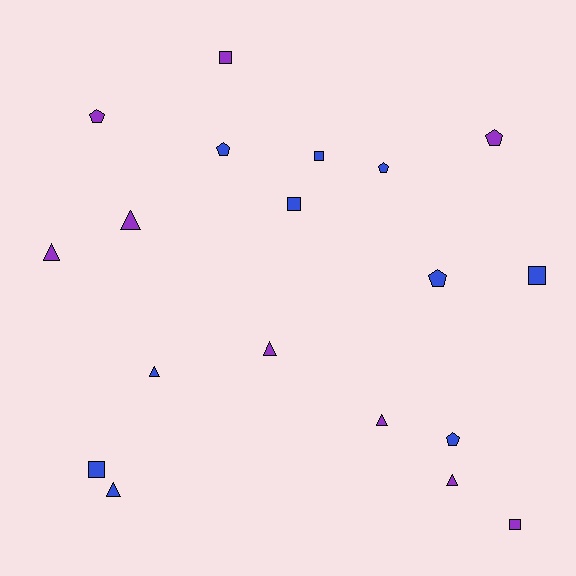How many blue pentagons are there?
There are 4 blue pentagons.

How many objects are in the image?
There are 19 objects.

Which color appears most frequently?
Blue, with 10 objects.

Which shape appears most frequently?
Triangle, with 7 objects.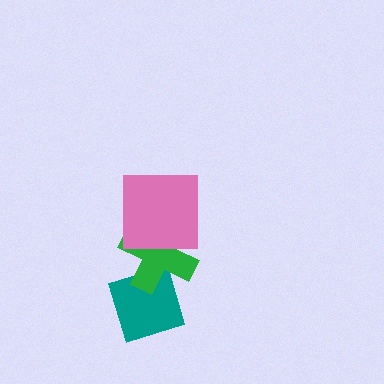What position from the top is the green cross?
The green cross is 2nd from the top.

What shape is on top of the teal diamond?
The green cross is on top of the teal diamond.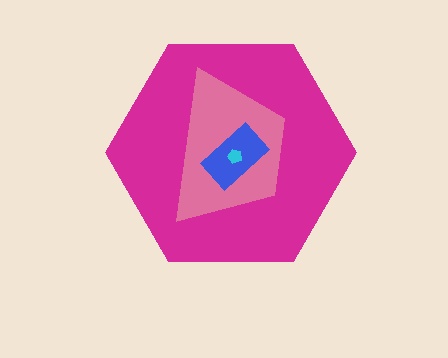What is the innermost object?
The cyan pentagon.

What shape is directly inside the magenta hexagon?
The pink trapezoid.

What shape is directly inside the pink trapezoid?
The blue rectangle.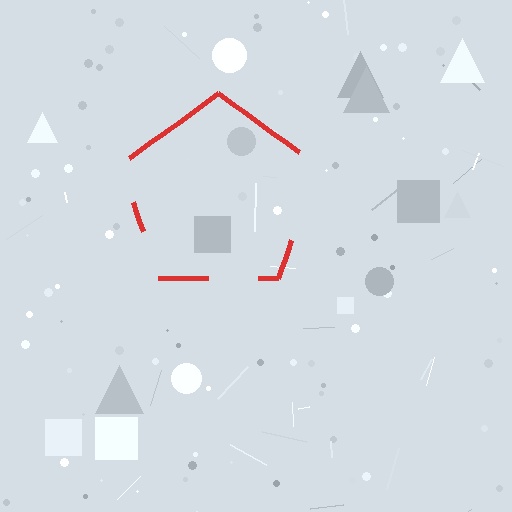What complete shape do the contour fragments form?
The contour fragments form a pentagon.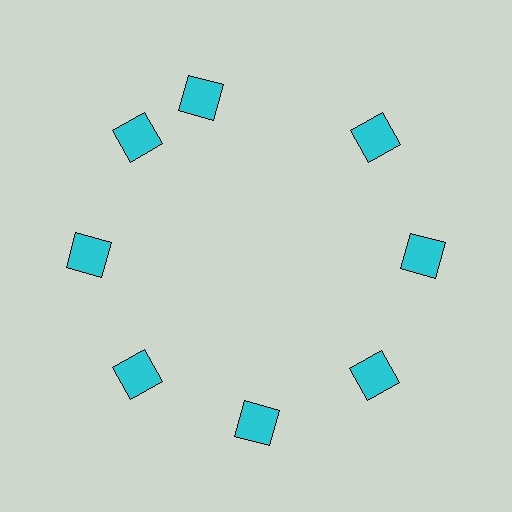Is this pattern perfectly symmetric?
No. The 8 cyan squares are arranged in a ring, but one element near the 12 o'clock position is rotated out of alignment along the ring, breaking the 8-fold rotational symmetry.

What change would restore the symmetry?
The symmetry would be restored by rotating it back into even spacing with its neighbors so that all 8 squares sit at equal angles and equal distance from the center.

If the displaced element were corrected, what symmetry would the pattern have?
It would have 8-fold rotational symmetry — the pattern would map onto itself every 45 degrees.